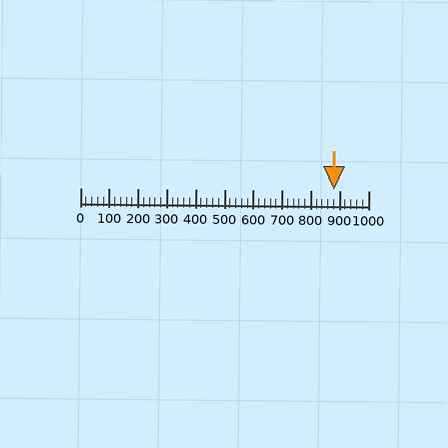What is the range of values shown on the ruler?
The ruler shows values from 0 to 1000.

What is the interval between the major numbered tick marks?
The major tick marks are spaced 100 units apart.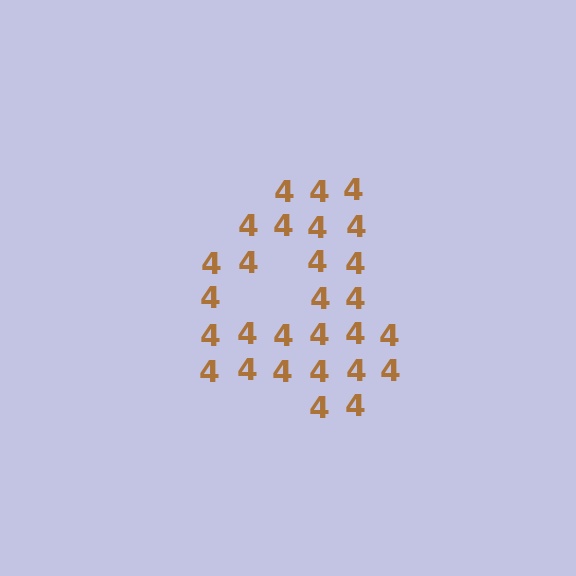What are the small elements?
The small elements are digit 4's.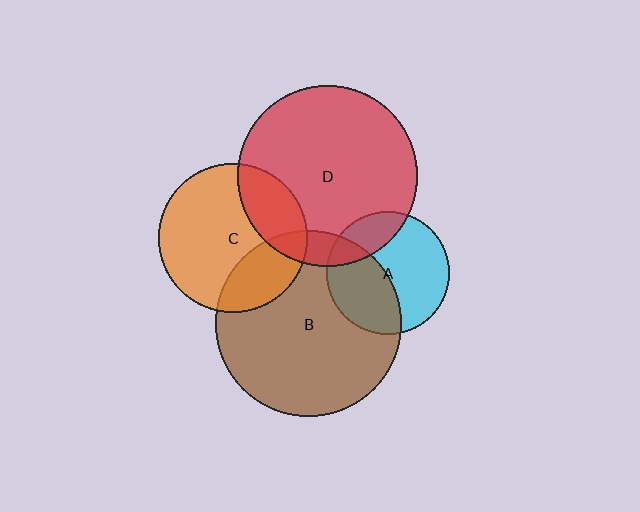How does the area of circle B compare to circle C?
Approximately 1.5 times.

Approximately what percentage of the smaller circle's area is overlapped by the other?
Approximately 25%.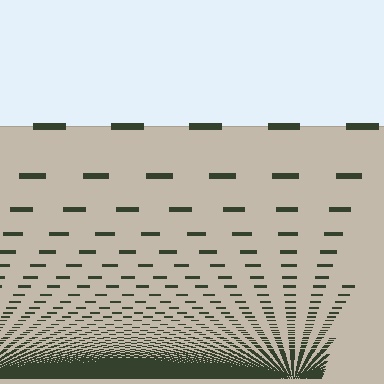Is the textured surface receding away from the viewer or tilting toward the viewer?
The surface appears to tilt toward the viewer. Texture elements get larger and sparser toward the top.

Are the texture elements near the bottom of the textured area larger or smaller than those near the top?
Smaller. The gradient is inverted — elements near the bottom are smaller and denser.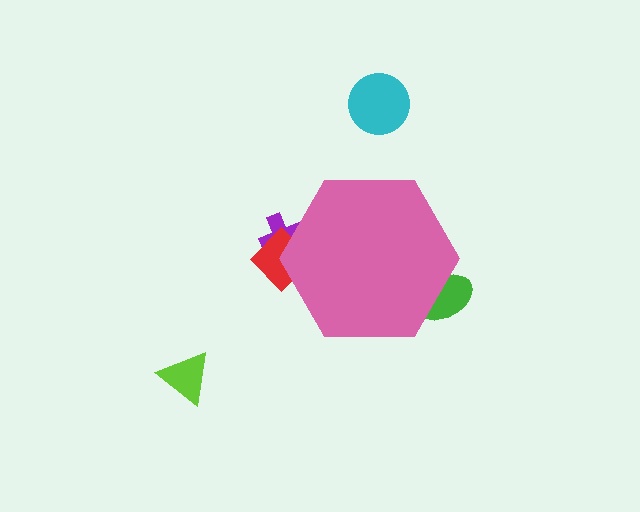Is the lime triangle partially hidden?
No, the lime triangle is fully visible.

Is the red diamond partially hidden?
Yes, the red diamond is partially hidden behind the pink hexagon.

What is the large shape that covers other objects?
A pink hexagon.